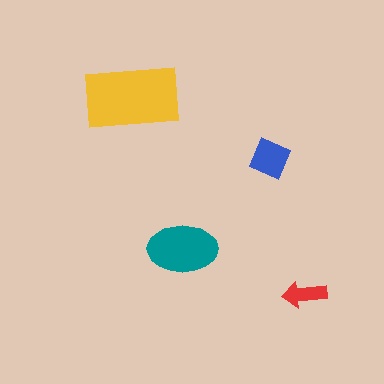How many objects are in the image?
There are 4 objects in the image.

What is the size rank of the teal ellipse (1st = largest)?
2nd.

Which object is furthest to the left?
The yellow rectangle is leftmost.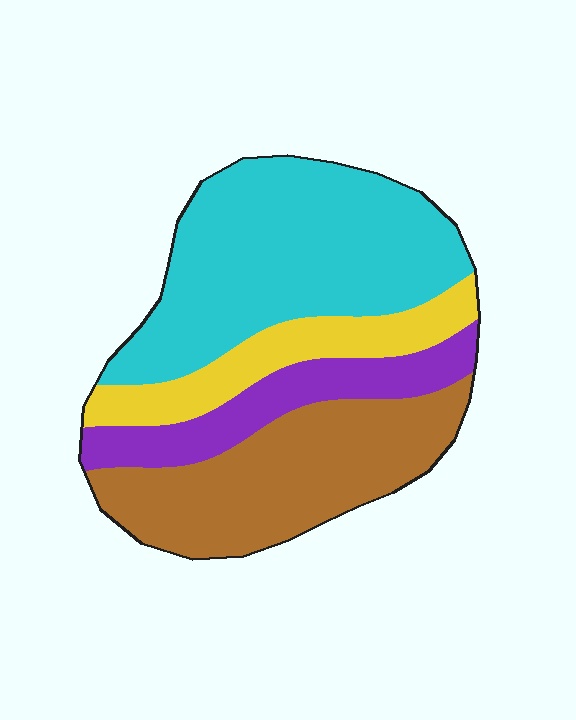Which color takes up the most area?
Cyan, at roughly 40%.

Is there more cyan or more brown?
Cyan.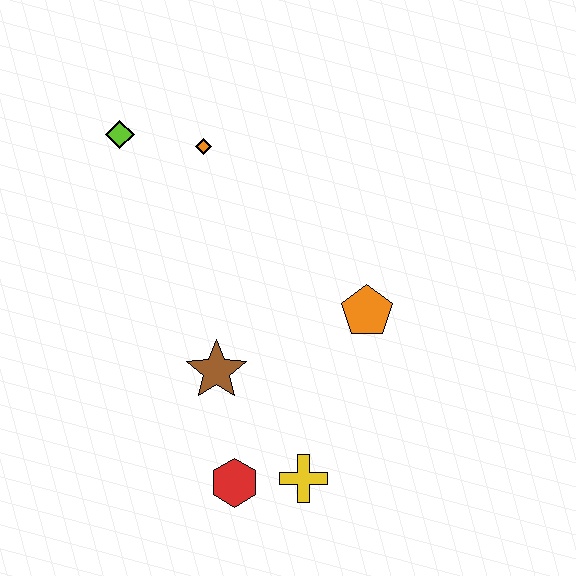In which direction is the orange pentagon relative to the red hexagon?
The orange pentagon is above the red hexagon.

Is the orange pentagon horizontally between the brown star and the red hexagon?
No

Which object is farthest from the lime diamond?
The yellow cross is farthest from the lime diamond.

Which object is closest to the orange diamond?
The lime diamond is closest to the orange diamond.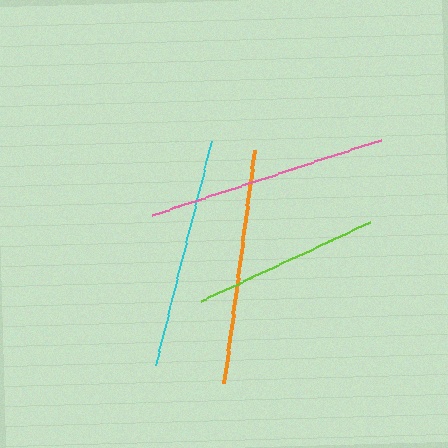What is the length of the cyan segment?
The cyan segment is approximately 230 pixels long.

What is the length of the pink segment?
The pink segment is approximately 241 pixels long.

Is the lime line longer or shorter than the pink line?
The pink line is longer than the lime line.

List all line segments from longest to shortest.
From longest to shortest: pink, orange, cyan, lime.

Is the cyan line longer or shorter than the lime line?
The cyan line is longer than the lime line.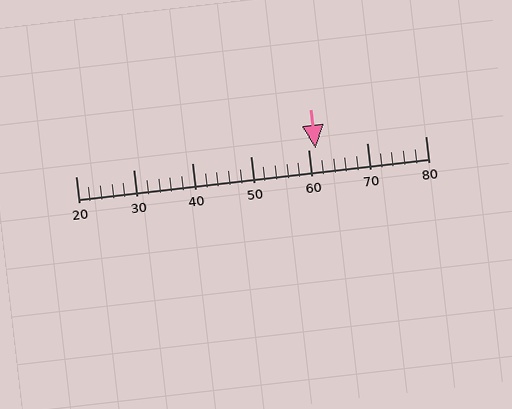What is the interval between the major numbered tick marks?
The major tick marks are spaced 10 units apart.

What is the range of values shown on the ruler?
The ruler shows values from 20 to 80.